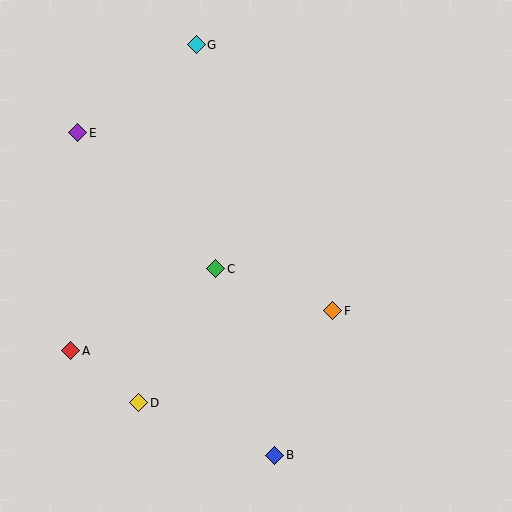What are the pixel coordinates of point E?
Point E is at (78, 133).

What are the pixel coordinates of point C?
Point C is at (216, 269).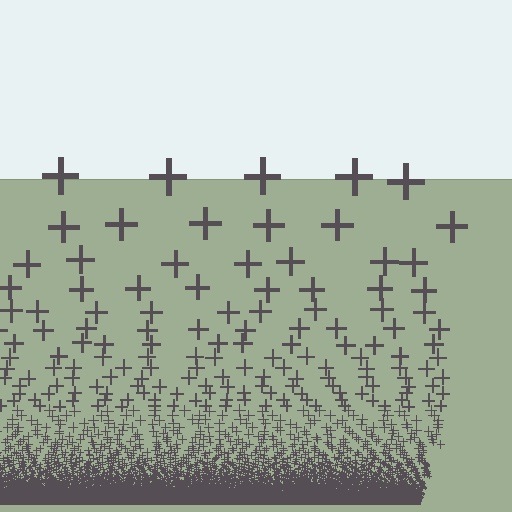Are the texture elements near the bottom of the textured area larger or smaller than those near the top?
Smaller. The gradient is inverted — elements near the bottom are smaller and denser.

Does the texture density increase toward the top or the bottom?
Density increases toward the bottom.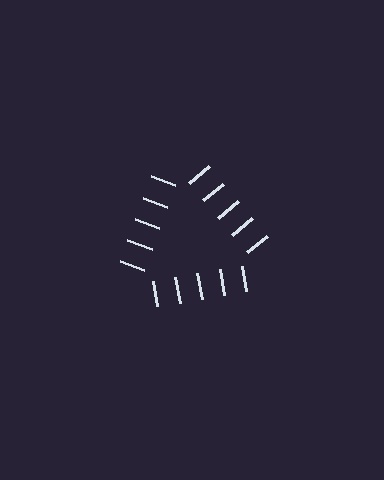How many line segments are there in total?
15 — 5 along each of the 3 edges.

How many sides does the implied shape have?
3 sides — the line-ends trace a triangle.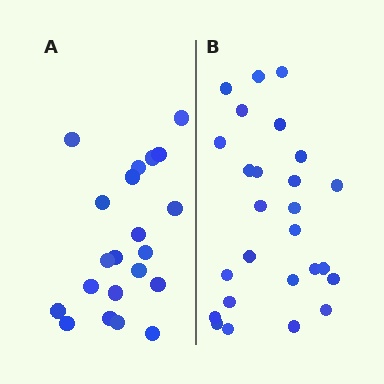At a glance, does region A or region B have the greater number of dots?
Region B (the right region) has more dots.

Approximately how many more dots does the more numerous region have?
Region B has about 5 more dots than region A.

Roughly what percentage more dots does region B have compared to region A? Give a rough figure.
About 25% more.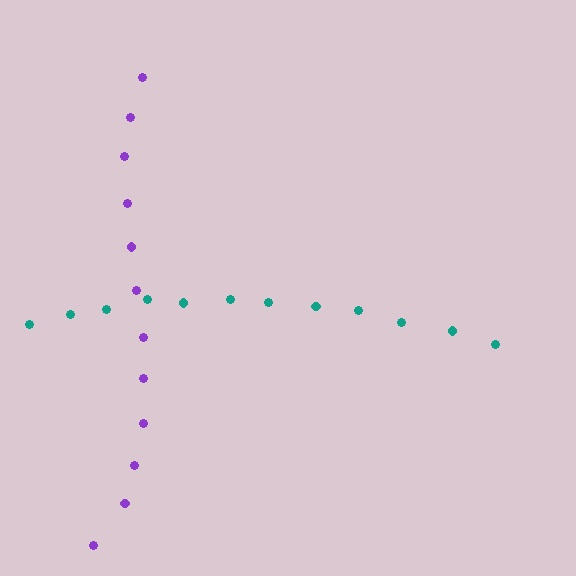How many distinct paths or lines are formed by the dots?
There are 2 distinct paths.